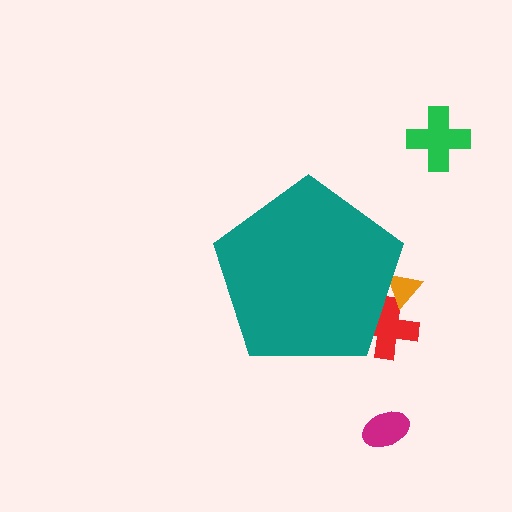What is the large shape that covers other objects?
A teal pentagon.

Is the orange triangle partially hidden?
Yes, the orange triangle is partially hidden behind the teal pentagon.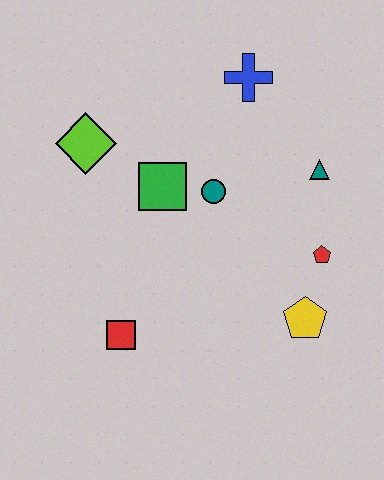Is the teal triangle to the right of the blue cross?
Yes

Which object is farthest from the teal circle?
The red square is farthest from the teal circle.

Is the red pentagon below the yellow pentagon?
No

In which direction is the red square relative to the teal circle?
The red square is below the teal circle.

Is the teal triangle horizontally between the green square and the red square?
No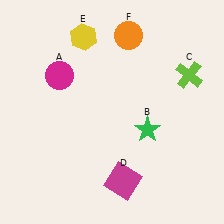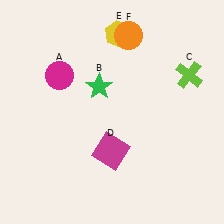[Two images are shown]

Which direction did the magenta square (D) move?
The magenta square (D) moved up.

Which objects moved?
The objects that moved are: the green star (B), the magenta square (D), the yellow hexagon (E).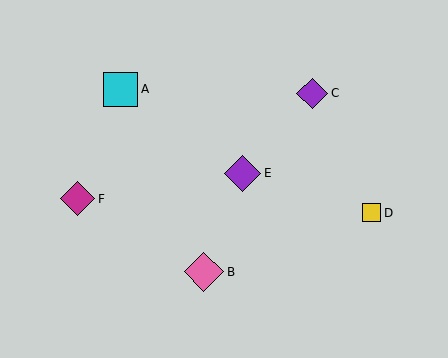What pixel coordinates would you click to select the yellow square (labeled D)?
Click at (371, 213) to select the yellow square D.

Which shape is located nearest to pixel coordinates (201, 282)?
The pink diamond (labeled B) at (204, 272) is nearest to that location.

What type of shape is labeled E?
Shape E is a purple diamond.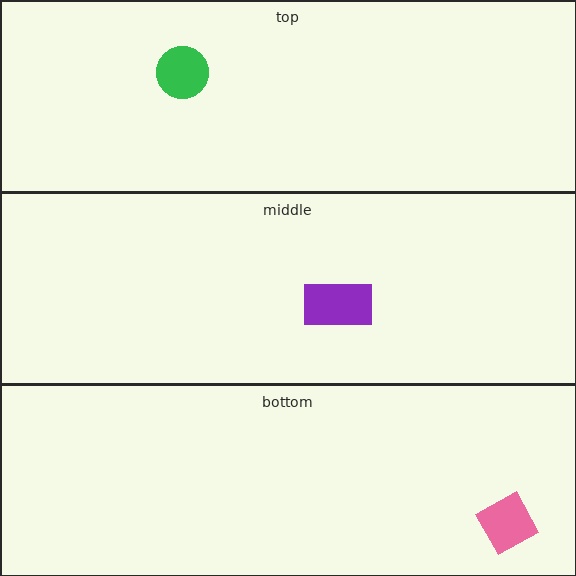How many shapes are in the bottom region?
1.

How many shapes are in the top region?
1.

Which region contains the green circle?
The top region.